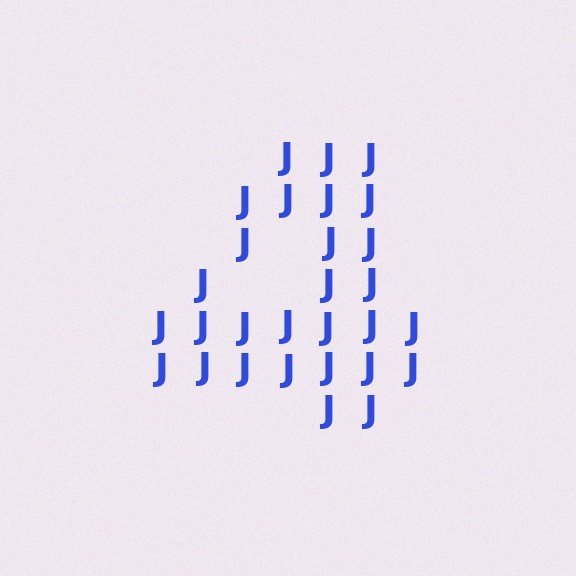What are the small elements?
The small elements are letter J's.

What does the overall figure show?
The overall figure shows the digit 4.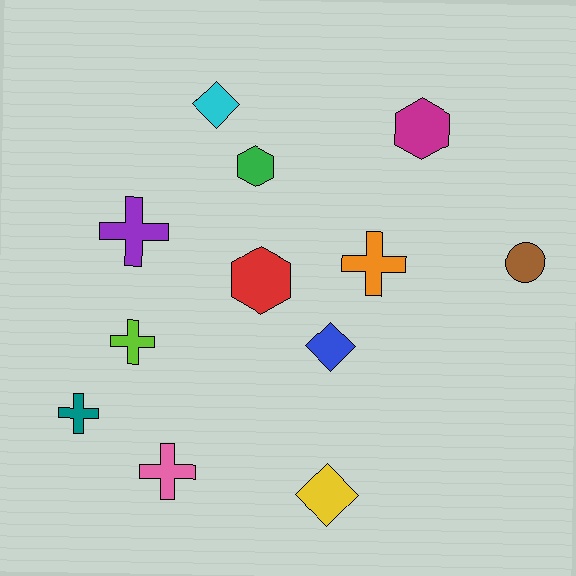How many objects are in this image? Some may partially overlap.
There are 12 objects.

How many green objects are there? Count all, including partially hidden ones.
There is 1 green object.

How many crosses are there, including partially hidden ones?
There are 5 crosses.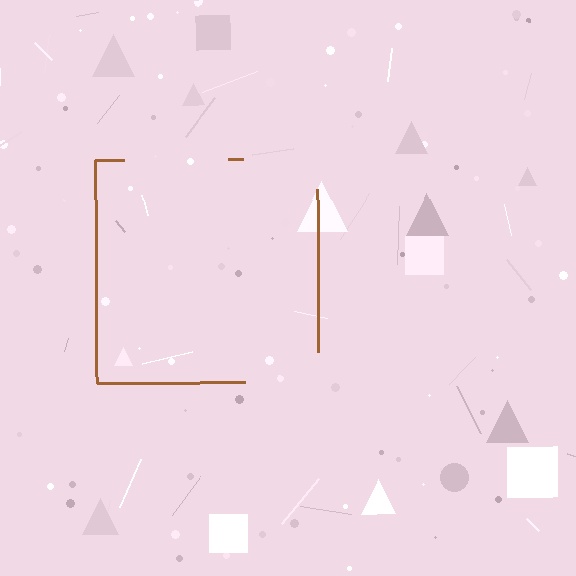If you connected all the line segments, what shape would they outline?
They would outline a square.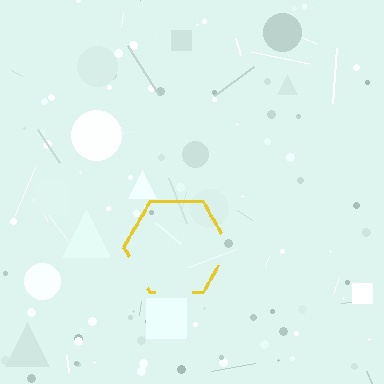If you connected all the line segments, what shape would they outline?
They would outline a hexagon.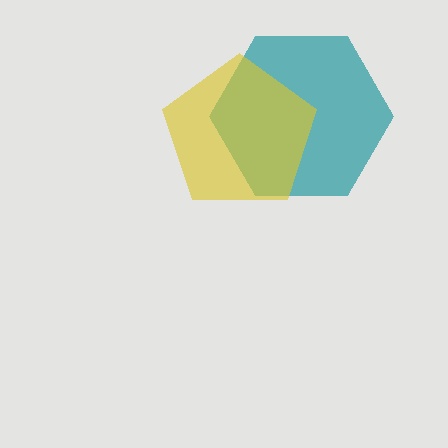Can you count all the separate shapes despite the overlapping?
Yes, there are 2 separate shapes.